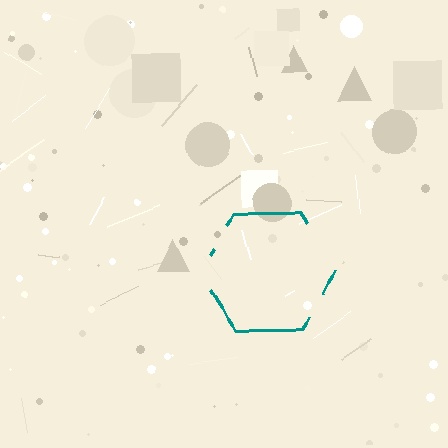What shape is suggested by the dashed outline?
The dashed outline suggests a hexagon.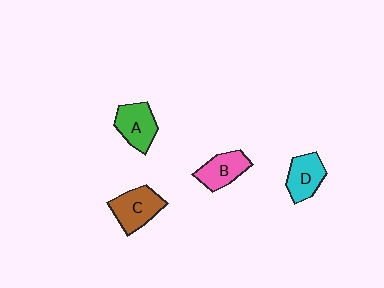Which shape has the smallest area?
Shape B (pink).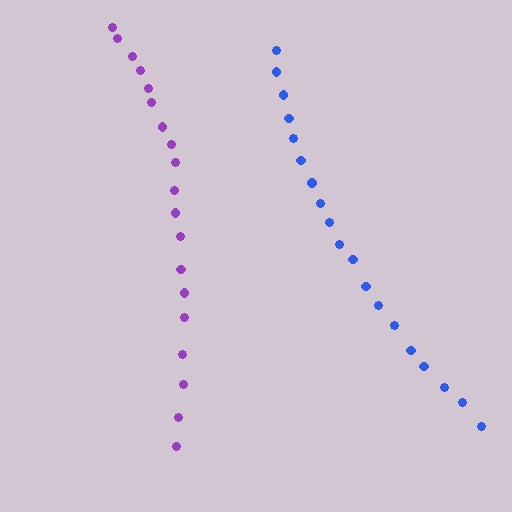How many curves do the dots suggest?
There are 2 distinct paths.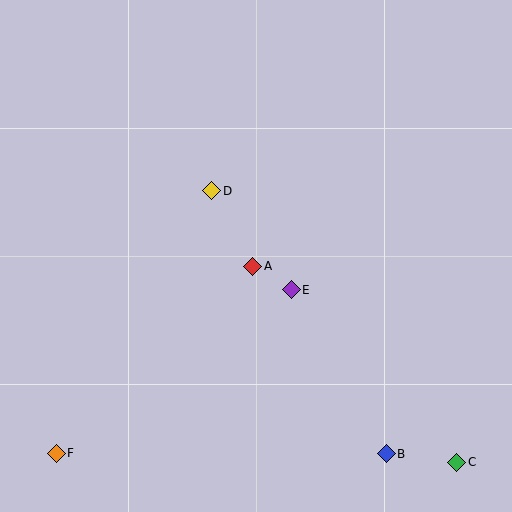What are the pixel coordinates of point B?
Point B is at (386, 454).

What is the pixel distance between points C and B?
The distance between C and B is 71 pixels.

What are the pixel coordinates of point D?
Point D is at (211, 191).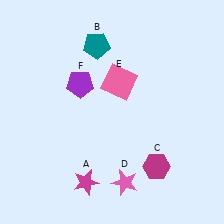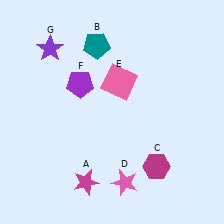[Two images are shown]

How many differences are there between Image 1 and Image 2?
There is 1 difference between the two images.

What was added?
A purple star (G) was added in Image 2.